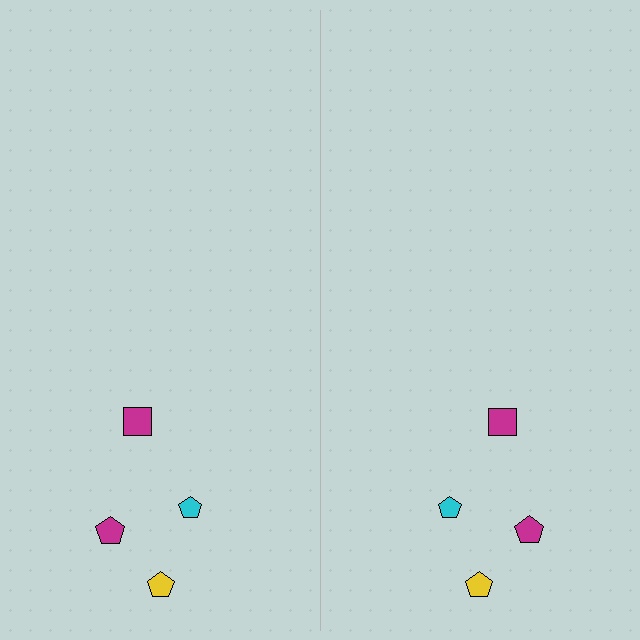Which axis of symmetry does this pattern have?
The pattern has a vertical axis of symmetry running through the center of the image.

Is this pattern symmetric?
Yes, this pattern has bilateral (reflection) symmetry.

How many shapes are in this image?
There are 8 shapes in this image.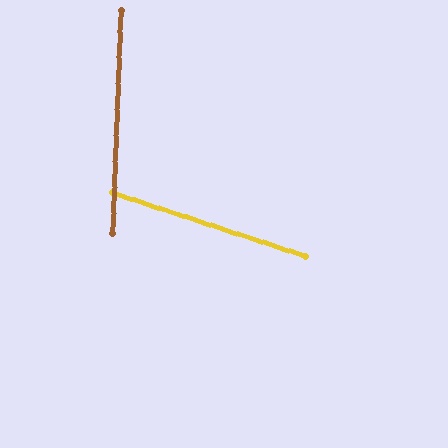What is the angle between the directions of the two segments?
Approximately 74 degrees.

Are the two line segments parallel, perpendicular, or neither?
Neither parallel nor perpendicular — they differ by about 74°.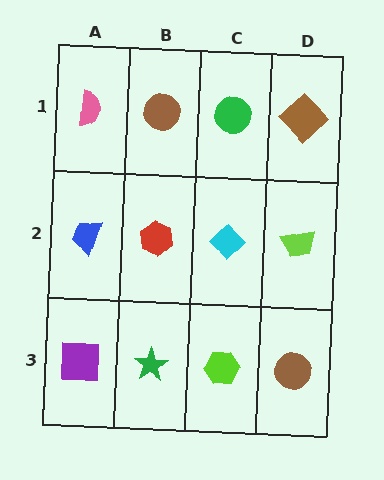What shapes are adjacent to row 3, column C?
A cyan diamond (row 2, column C), a green star (row 3, column B), a brown circle (row 3, column D).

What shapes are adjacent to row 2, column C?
A green circle (row 1, column C), a lime hexagon (row 3, column C), a red hexagon (row 2, column B), a lime trapezoid (row 2, column D).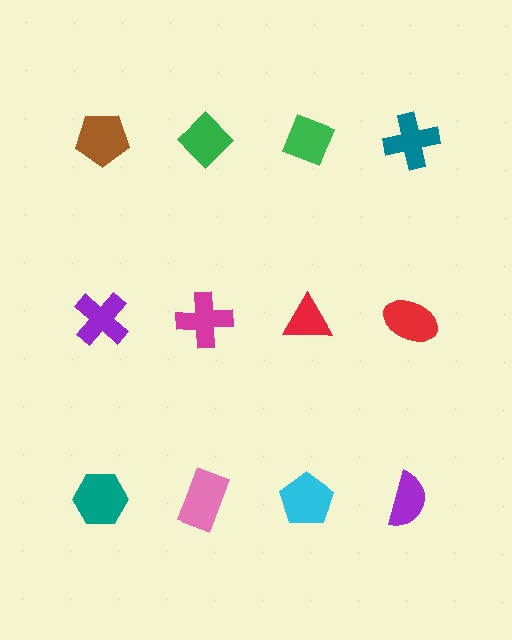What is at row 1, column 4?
A teal cross.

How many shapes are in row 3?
4 shapes.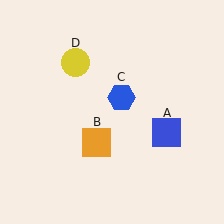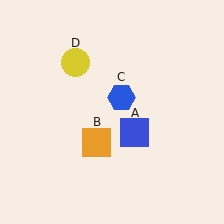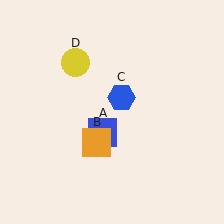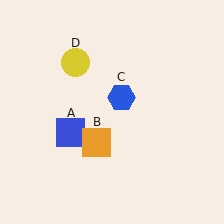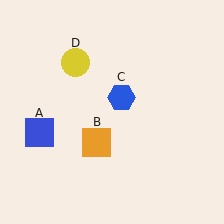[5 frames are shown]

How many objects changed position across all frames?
1 object changed position: blue square (object A).